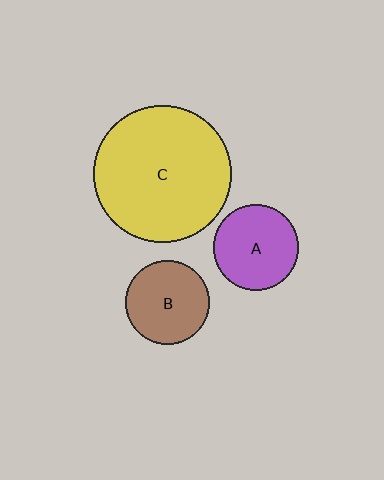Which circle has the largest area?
Circle C (yellow).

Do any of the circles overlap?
No, none of the circles overlap.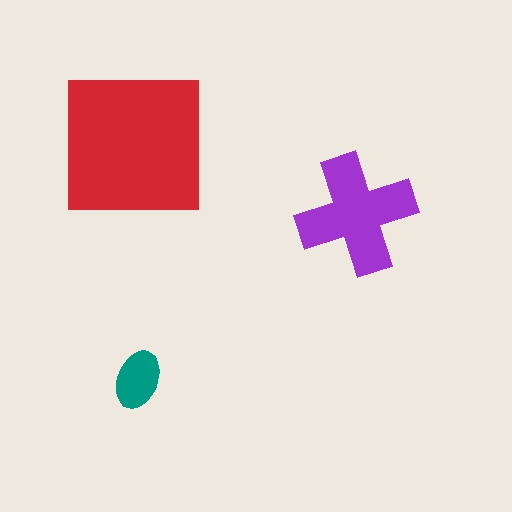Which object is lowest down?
The teal ellipse is bottommost.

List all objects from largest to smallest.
The red square, the purple cross, the teal ellipse.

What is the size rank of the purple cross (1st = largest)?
2nd.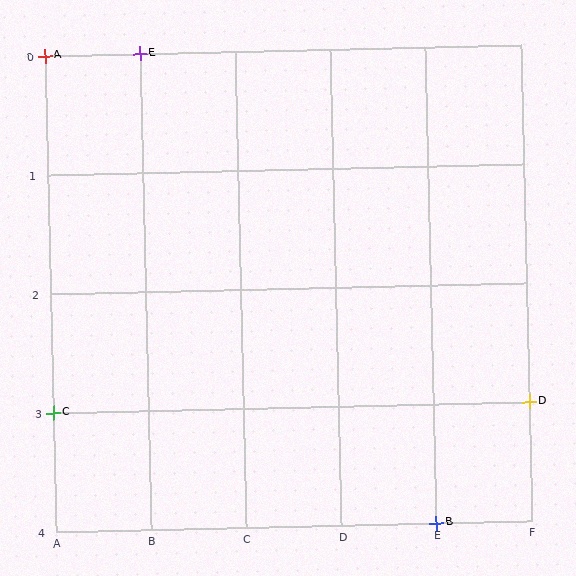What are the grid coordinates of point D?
Point D is at grid coordinates (F, 3).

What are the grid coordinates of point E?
Point E is at grid coordinates (B, 0).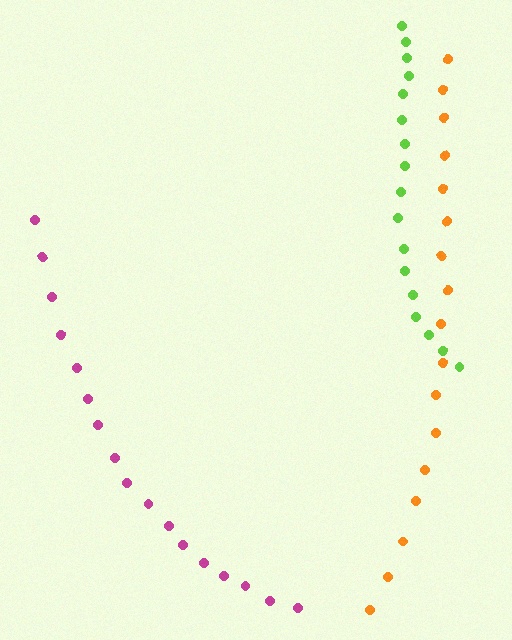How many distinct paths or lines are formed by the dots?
There are 3 distinct paths.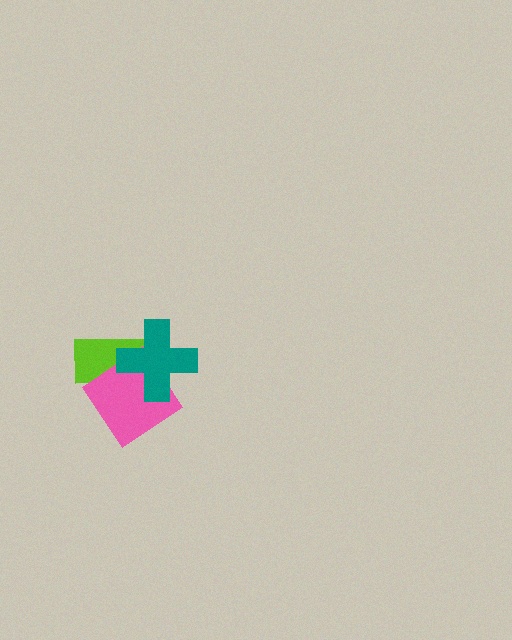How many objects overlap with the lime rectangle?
2 objects overlap with the lime rectangle.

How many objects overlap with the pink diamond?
2 objects overlap with the pink diamond.